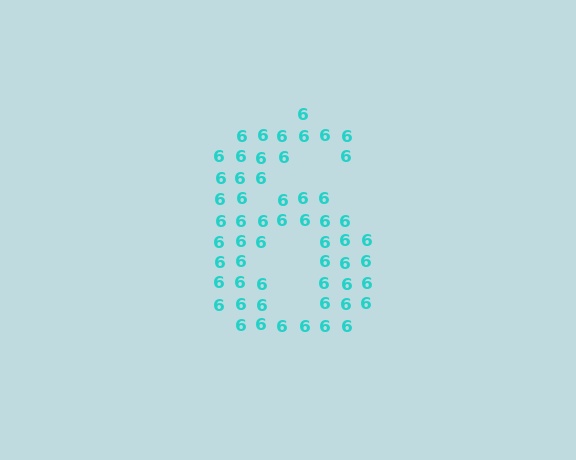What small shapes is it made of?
It is made of small digit 6's.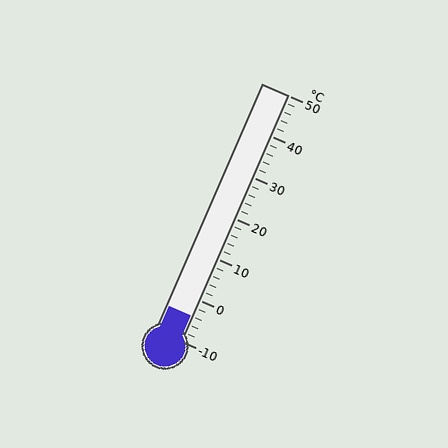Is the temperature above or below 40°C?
The temperature is below 40°C.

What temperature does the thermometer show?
The thermometer shows approximately -4°C.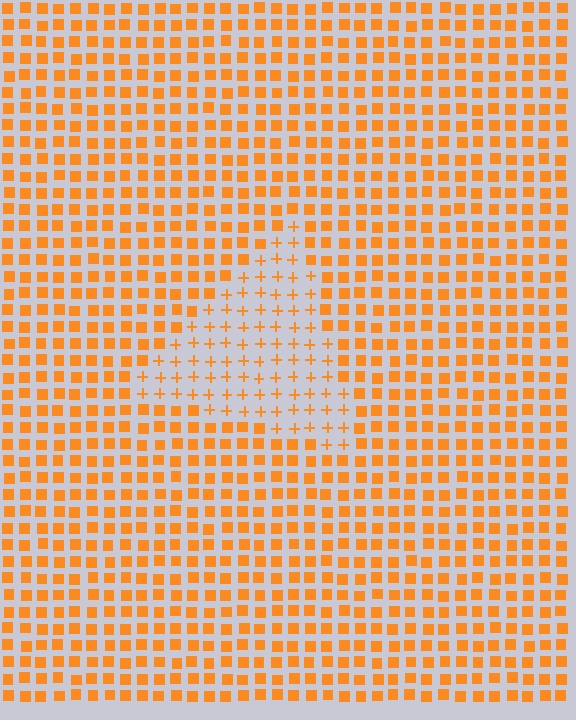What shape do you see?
I see a triangle.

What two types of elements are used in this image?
The image uses plus signs inside the triangle region and squares outside it.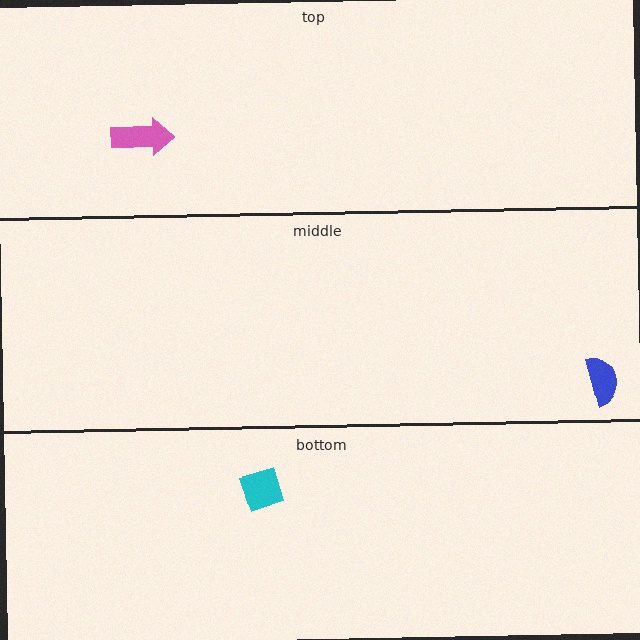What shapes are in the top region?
The pink arrow.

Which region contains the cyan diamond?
The bottom region.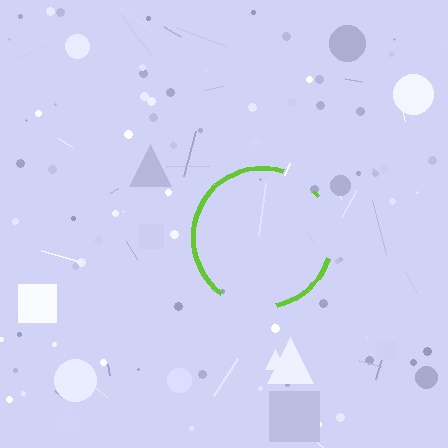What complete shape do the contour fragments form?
The contour fragments form a circle.